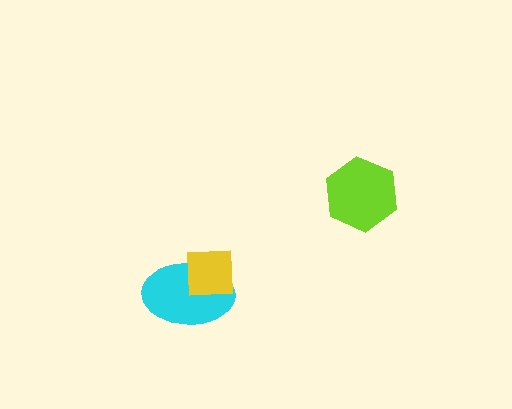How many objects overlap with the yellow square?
1 object overlaps with the yellow square.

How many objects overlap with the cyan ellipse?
1 object overlaps with the cyan ellipse.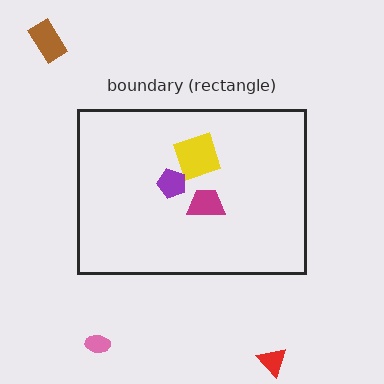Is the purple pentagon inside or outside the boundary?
Inside.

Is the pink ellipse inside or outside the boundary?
Outside.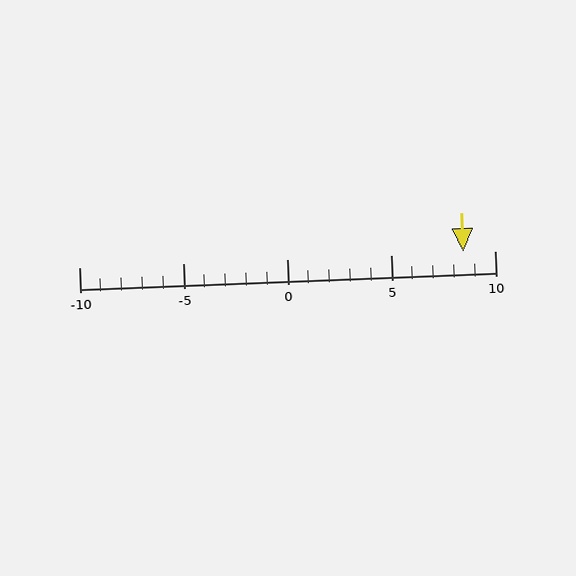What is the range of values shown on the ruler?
The ruler shows values from -10 to 10.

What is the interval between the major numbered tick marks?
The major tick marks are spaced 5 units apart.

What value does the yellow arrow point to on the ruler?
The yellow arrow points to approximately 8.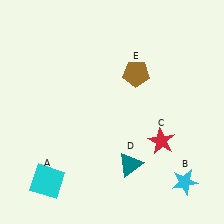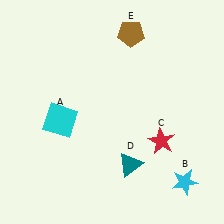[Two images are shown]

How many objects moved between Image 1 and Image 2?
2 objects moved between the two images.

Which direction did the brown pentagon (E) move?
The brown pentagon (E) moved up.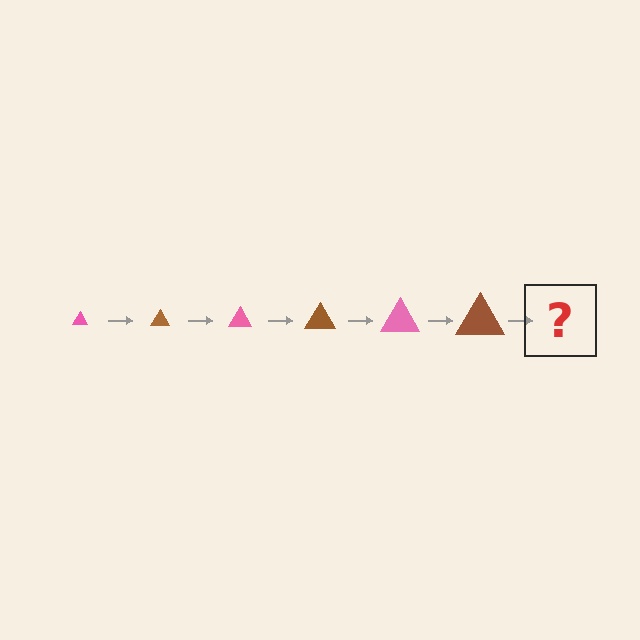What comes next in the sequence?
The next element should be a pink triangle, larger than the previous one.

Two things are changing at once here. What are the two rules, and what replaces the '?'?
The two rules are that the triangle grows larger each step and the color cycles through pink and brown. The '?' should be a pink triangle, larger than the previous one.